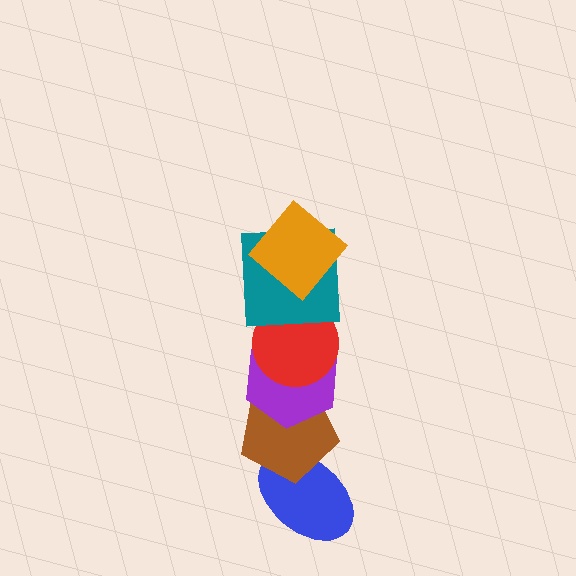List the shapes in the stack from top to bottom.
From top to bottom: the orange diamond, the teal square, the red circle, the purple hexagon, the brown pentagon, the blue ellipse.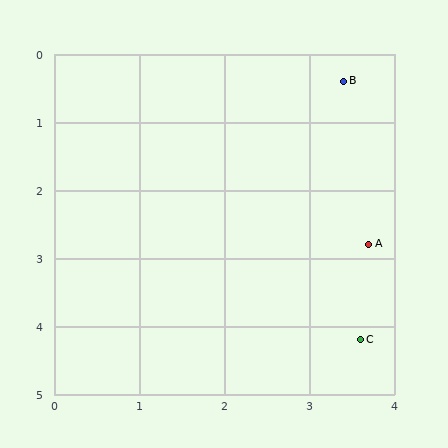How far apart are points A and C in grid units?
Points A and C are about 1.4 grid units apart.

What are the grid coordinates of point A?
Point A is at approximately (3.7, 2.8).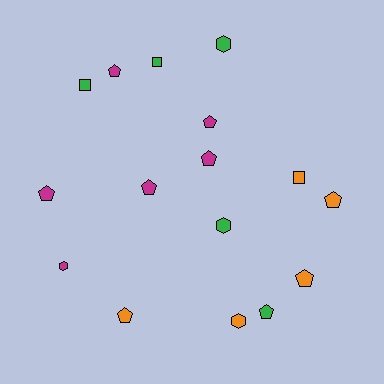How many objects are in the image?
There are 16 objects.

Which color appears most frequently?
Magenta, with 6 objects.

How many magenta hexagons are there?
There is 1 magenta hexagon.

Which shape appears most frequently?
Pentagon, with 9 objects.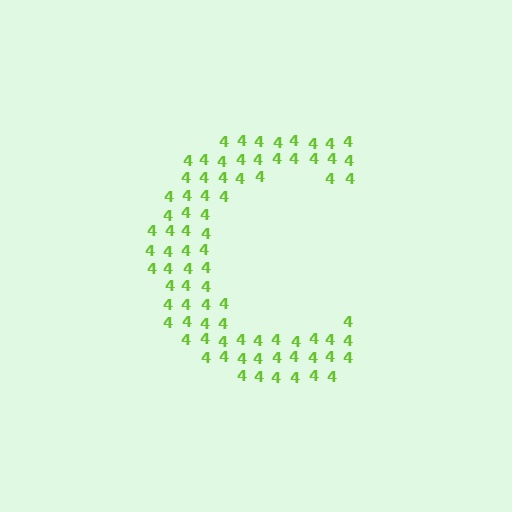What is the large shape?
The large shape is the letter C.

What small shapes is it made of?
It is made of small digit 4's.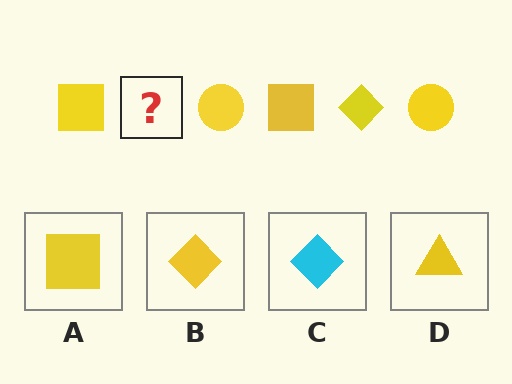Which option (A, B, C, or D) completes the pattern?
B.